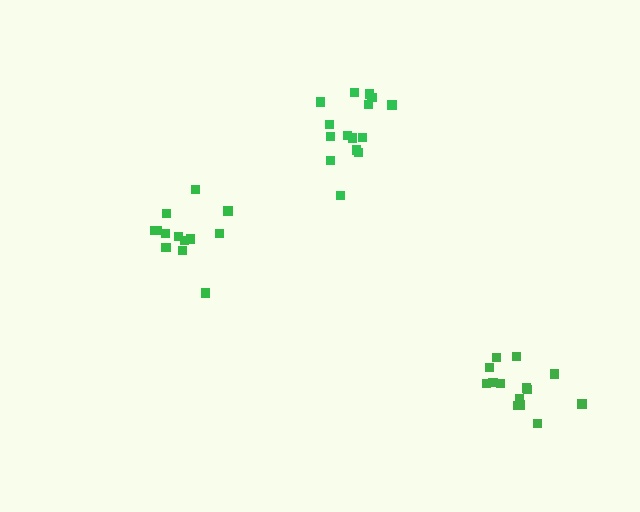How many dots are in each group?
Group 1: 15 dots, Group 2: 14 dots, Group 3: 13 dots (42 total).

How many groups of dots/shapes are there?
There are 3 groups.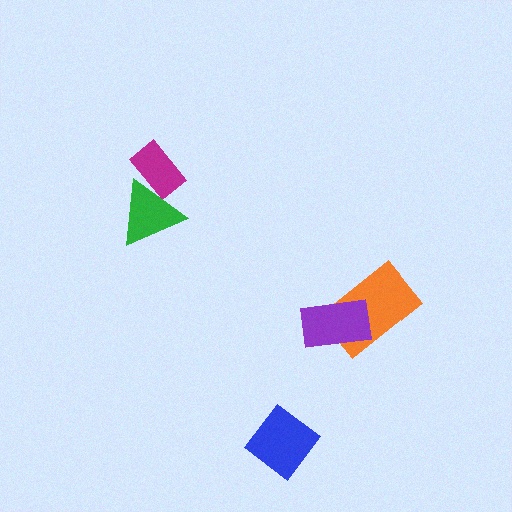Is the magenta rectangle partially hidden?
Yes, it is partially covered by another shape.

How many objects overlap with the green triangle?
1 object overlaps with the green triangle.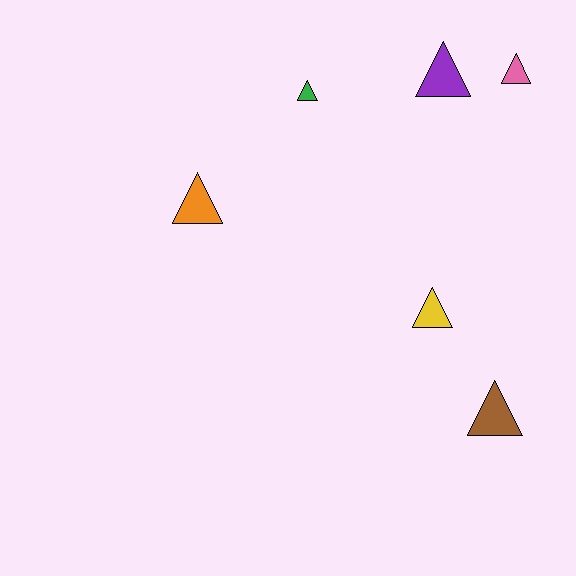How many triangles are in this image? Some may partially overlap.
There are 6 triangles.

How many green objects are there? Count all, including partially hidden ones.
There is 1 green object.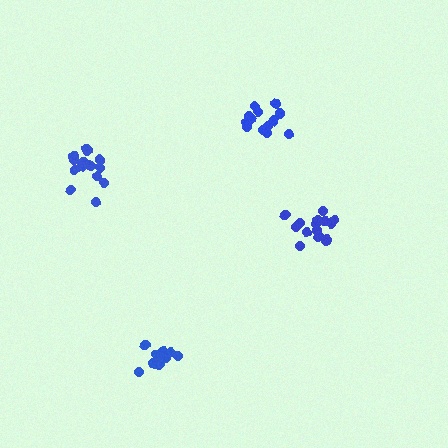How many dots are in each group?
Group 1: 16 dots, Group 2: 15 dots, Group 3: 12 dots, Group 4: 15 dots (58 total).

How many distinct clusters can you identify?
There are 4 distinct clusters.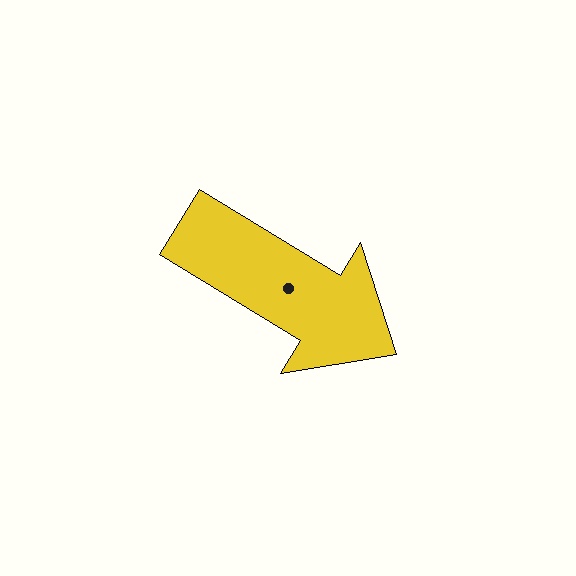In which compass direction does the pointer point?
Southeast.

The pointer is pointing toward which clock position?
Roughly 4 o'clock.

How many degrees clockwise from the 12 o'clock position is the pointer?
Approximately 121 degrees.